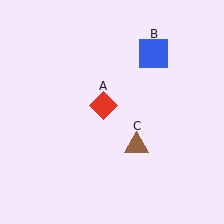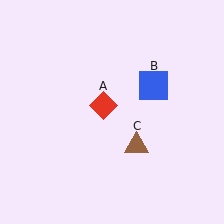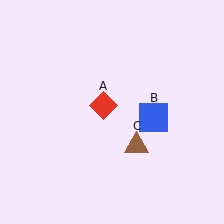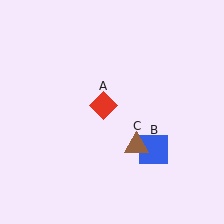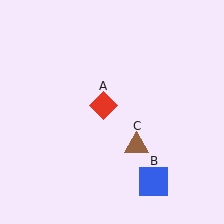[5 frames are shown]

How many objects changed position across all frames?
1 object changed position: blue square (object B).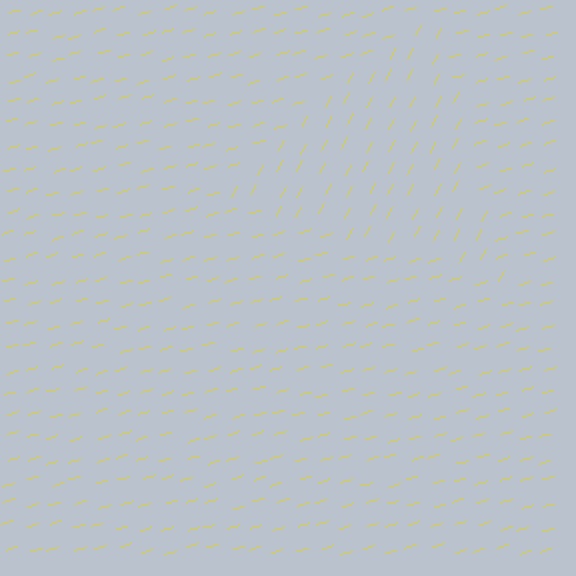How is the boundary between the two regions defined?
The boundary is defined purely by a change in line orientation (approximately 45 degrees difference). All lines are the same color and thickness.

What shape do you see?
I see a triangle.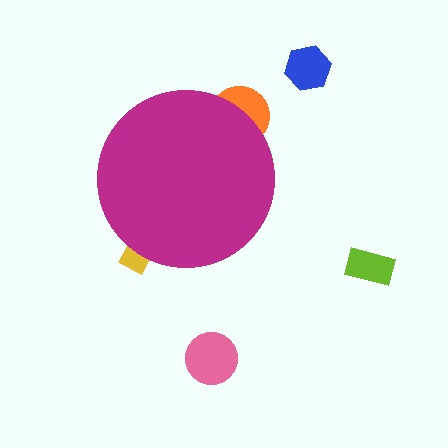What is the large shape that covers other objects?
A magenta circle.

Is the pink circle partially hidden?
No, the pink circle is fully visible.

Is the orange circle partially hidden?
Yes, the orange circle is partially hidden behind the magenta circle.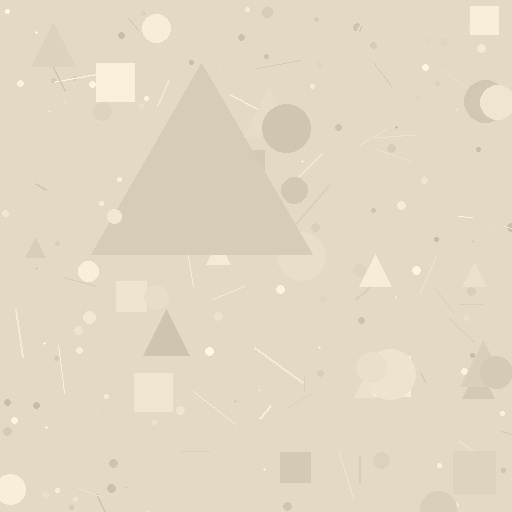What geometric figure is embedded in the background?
A triangle is embedded in the background.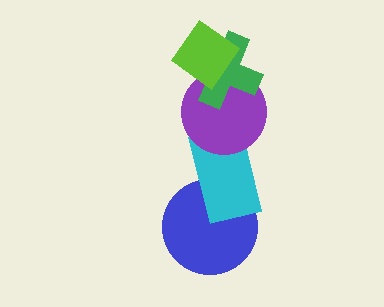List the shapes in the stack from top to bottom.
From top to bottom: the lime diamond, the green cross, the purple circle, the cyan rectangle, the blue circle.